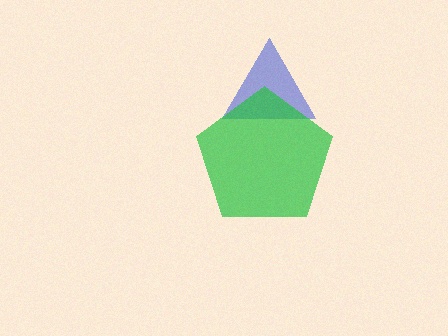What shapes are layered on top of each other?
The layered shapes are: a blue triangle, a green pentagon.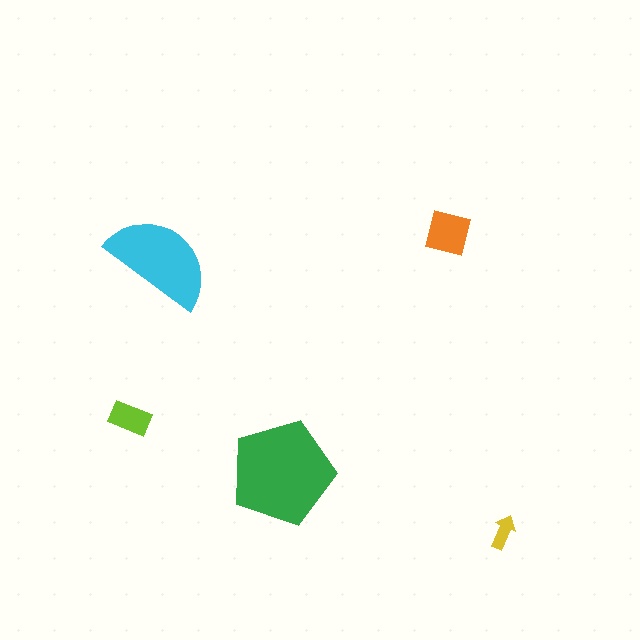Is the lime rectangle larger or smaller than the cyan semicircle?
Smaller.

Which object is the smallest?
The yellow arrow.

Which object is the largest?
The green pentagon.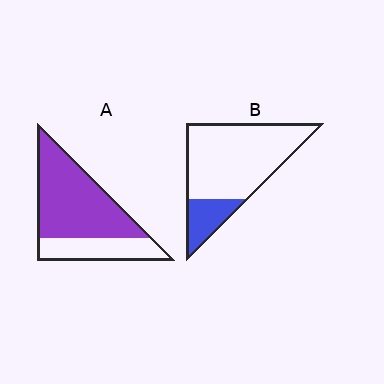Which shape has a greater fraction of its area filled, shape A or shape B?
Shape A.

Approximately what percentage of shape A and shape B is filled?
A is approximately 70% and B is approximately 20%.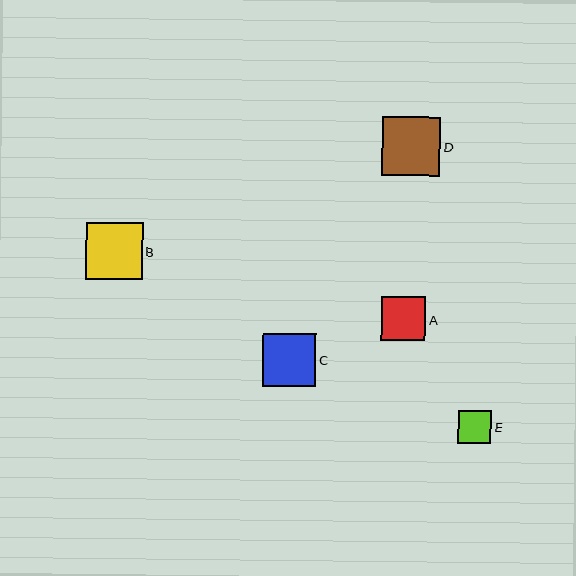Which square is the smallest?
Square E is the smallest with a size of approximately 33 pixels.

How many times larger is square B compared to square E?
Square B is approximately 1.7 times the size of square E.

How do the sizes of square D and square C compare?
Square D and square C are approximately the same size.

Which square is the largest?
Square D is the largest with a size of approximately 58 pixels.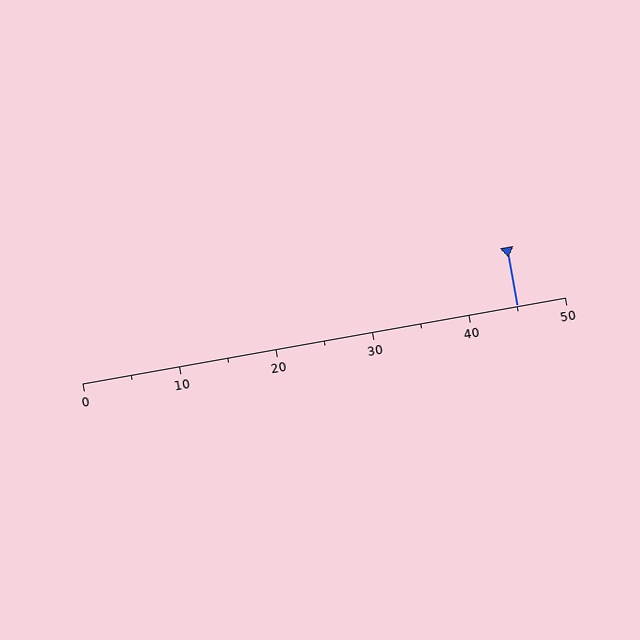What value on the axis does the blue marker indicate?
The marker indicates approximately 45.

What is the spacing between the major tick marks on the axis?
The major ticks are spaced 10 apart.